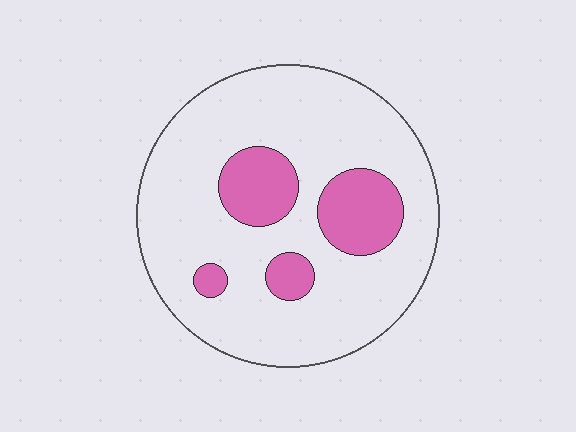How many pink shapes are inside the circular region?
4.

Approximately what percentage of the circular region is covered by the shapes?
Approximately 20%.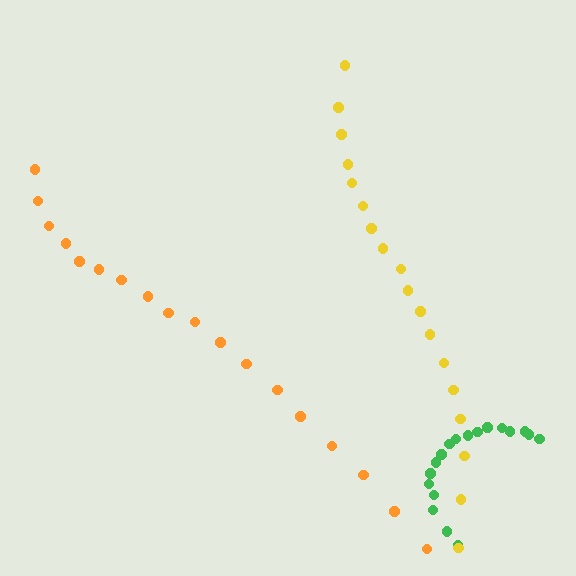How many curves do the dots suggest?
There are 3 distinct paths.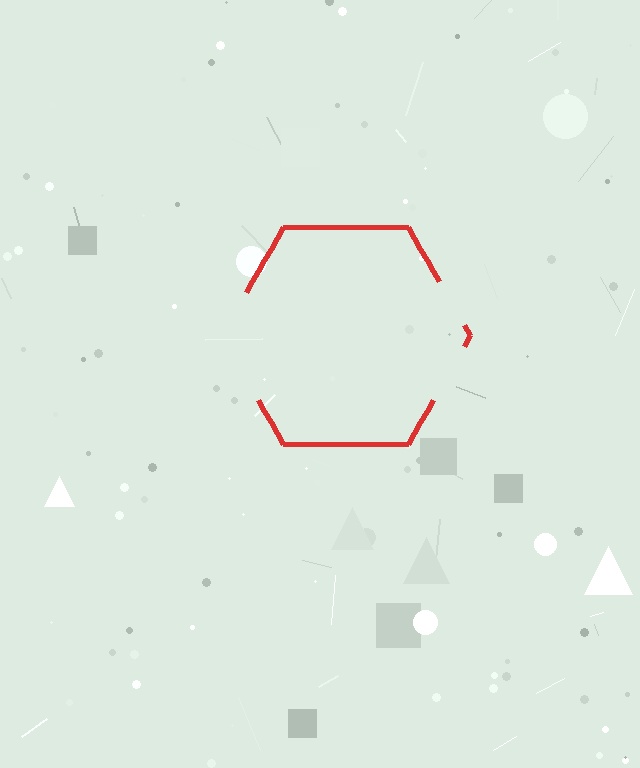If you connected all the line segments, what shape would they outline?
They would outline a hexagon.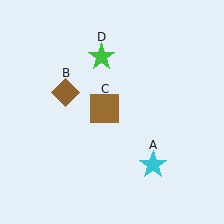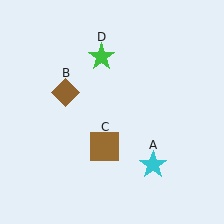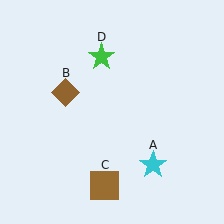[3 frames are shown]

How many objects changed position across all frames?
1 object changed position: brown square (object C).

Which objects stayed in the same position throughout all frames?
Cyan star (object A) and brown diamond (object B) and green star (object D) remained stationary.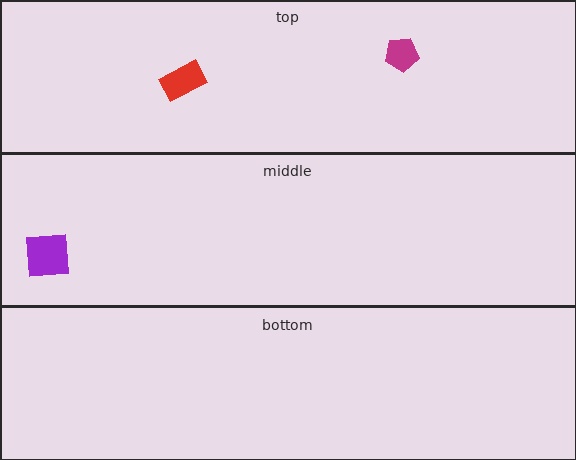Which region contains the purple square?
The middle region.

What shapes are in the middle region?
The purple square.